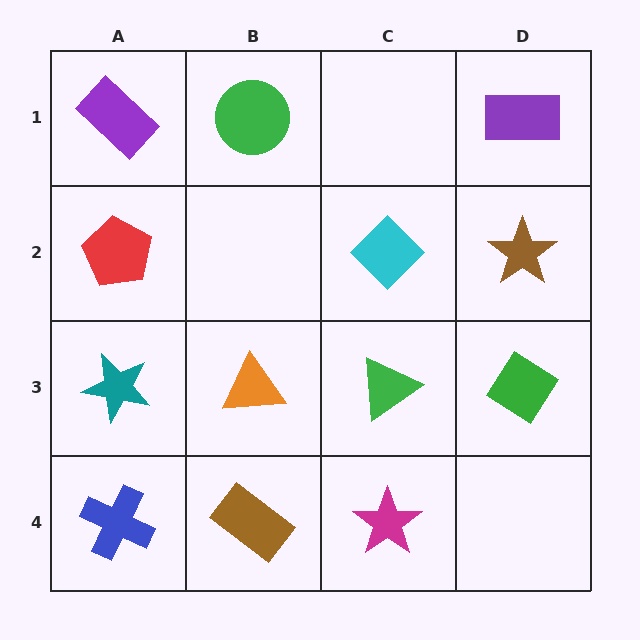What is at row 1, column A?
A purple rectangle.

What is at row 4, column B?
A brown rectangle.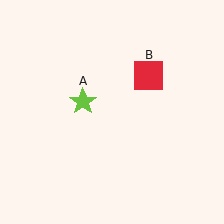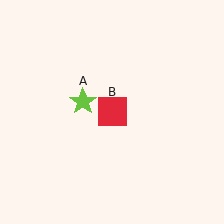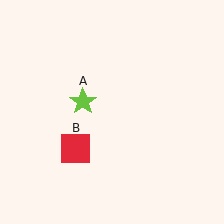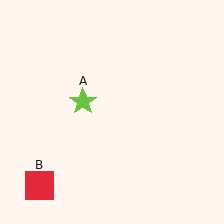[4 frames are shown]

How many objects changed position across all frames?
1 object changed position: red square (object B).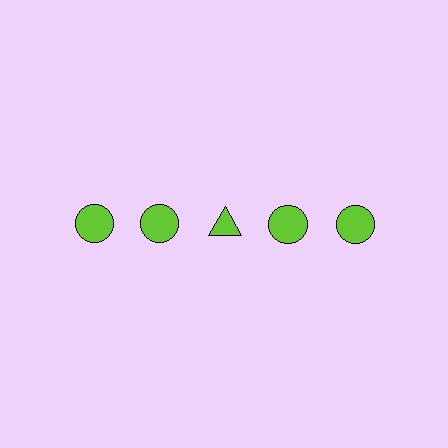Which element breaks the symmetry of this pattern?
The lime triangle in the top row, center column breaks the symmetry. All other shapes are lime circles.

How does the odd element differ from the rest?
It has a different shape: triangle instead of circle.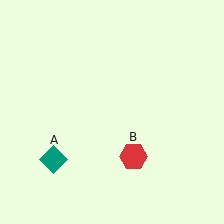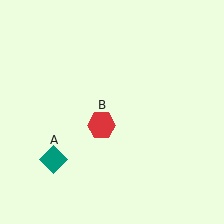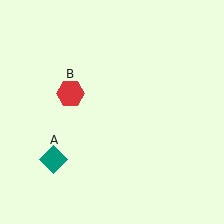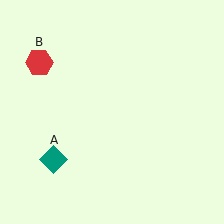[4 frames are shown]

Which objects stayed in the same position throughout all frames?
Teal diamond (object A) remained stationary.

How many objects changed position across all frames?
1 object changed position: red hexagon (object B).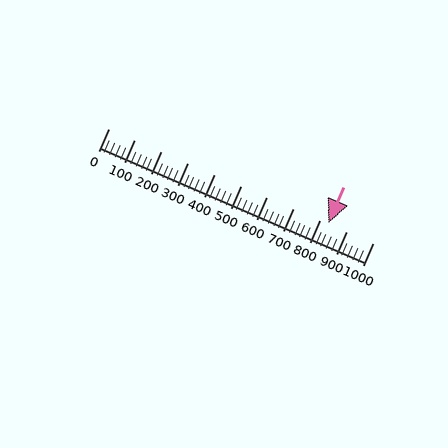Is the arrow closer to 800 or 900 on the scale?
The arrow is closer to 800.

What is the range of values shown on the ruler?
The ruler shows values from 0 to 1000.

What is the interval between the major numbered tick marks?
The major tick marks are spaced 100 units apart.